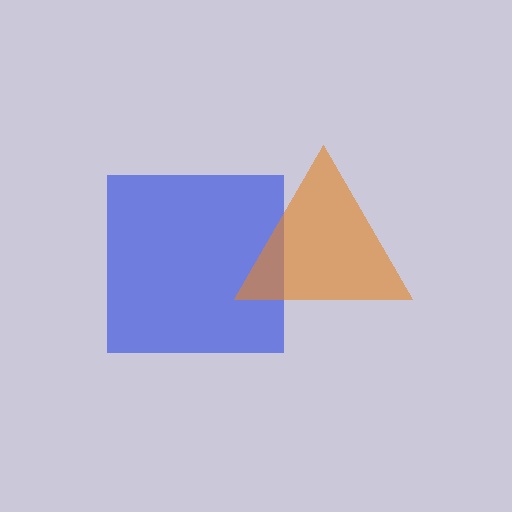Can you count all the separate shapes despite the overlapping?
Yes, there are 2 separate shapes.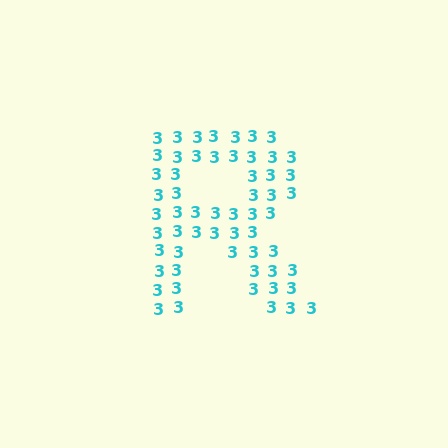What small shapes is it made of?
It is made of small digit 3's.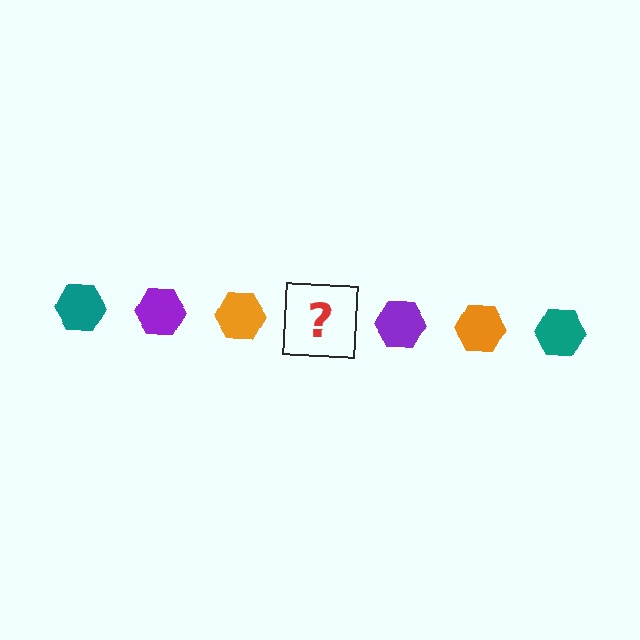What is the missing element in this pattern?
The missing element is a teal hexagon.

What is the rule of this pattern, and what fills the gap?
The rule is that the pattern cycles through teal, purple, orange hexagons. The gap should be filled with a teal hexagon.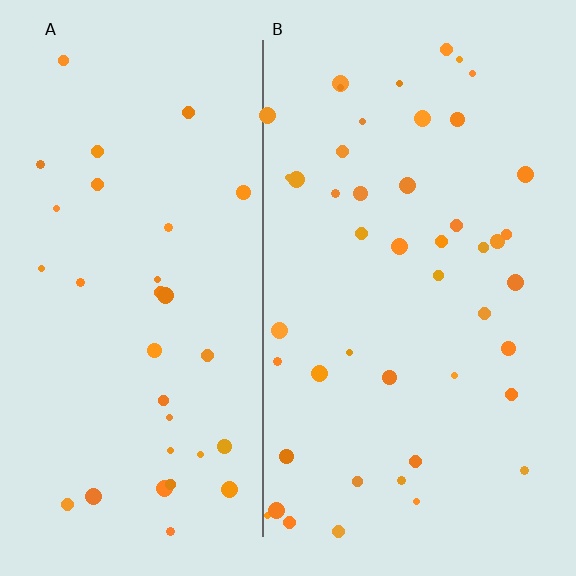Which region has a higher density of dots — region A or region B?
B (the right).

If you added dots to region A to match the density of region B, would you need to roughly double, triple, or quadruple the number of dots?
Approximately double.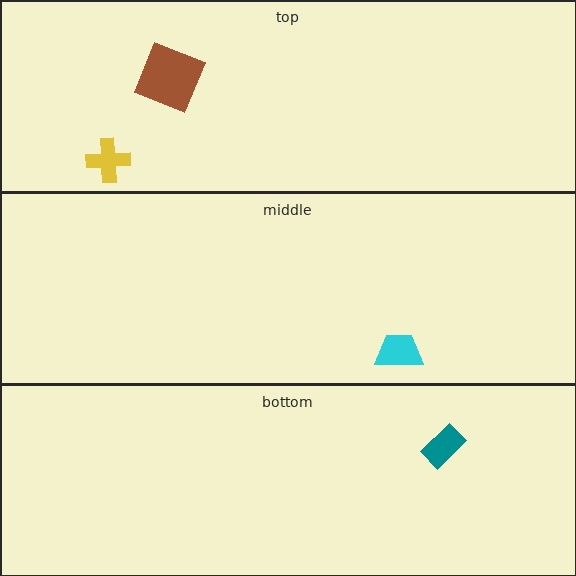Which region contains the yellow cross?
The top region.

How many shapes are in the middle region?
1.